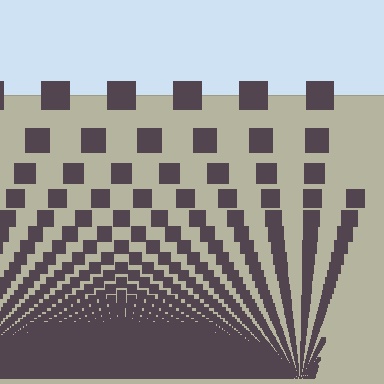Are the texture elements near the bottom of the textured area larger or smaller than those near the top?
Smaller. The gradient is inverted — elements near the bottom are smaller and denser.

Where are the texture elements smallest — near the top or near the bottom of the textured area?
Near the bottom.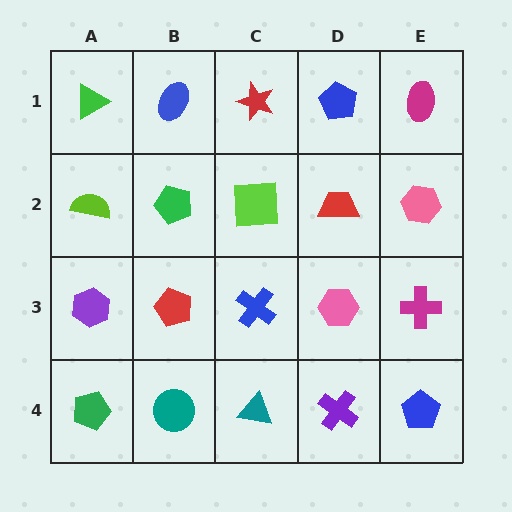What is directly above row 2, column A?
A green triangle.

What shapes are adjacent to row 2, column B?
A blue ellipse (row 1, column B), a red pentagon (row 3, column B), a lime semicircle (row 2, column A), a lime square (row 2, column C).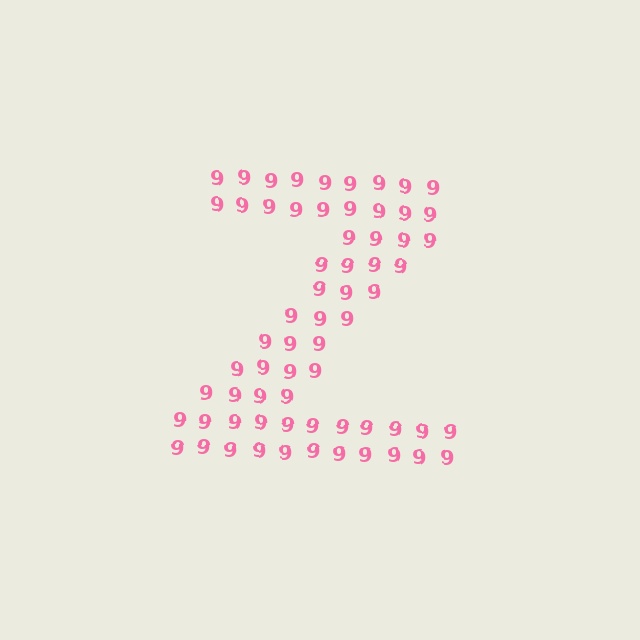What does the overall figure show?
The overall figure shows the letter Z.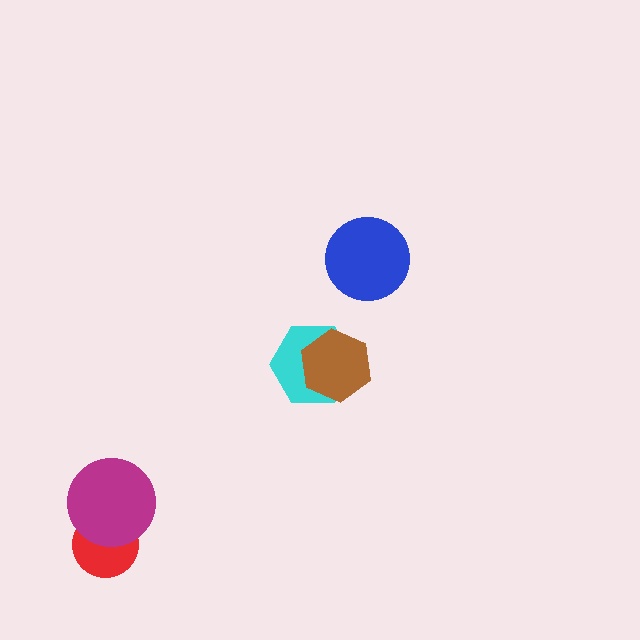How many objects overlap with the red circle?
1 object overlaps with the red circle.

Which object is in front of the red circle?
The magenta circle is in front of the red circle.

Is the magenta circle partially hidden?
No, no other shape covers it.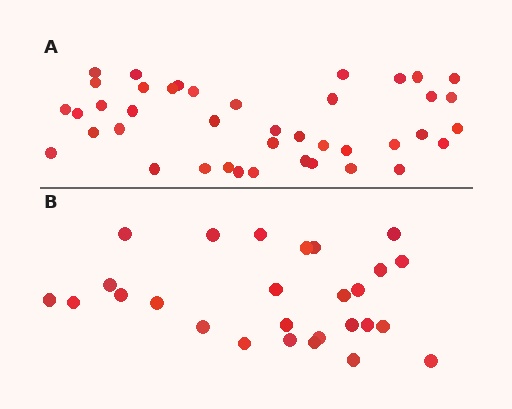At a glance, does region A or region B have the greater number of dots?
Region A (the top region) has more dots.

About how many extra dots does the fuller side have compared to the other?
Region A has approximately 15 more dots than region B.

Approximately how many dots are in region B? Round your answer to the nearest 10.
About 30 dots. (The exact count is 27, which rounds to 30.)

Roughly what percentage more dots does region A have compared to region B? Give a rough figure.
About 50% more.